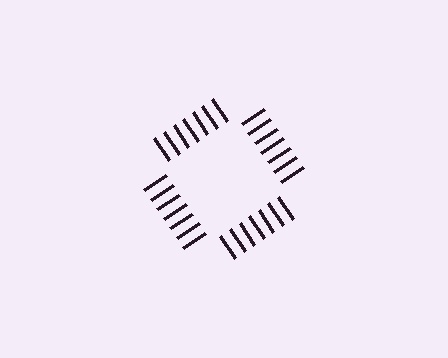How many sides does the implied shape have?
4 sides — the line-ends trace a square.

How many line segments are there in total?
28 — 7 along each of the 4 edges.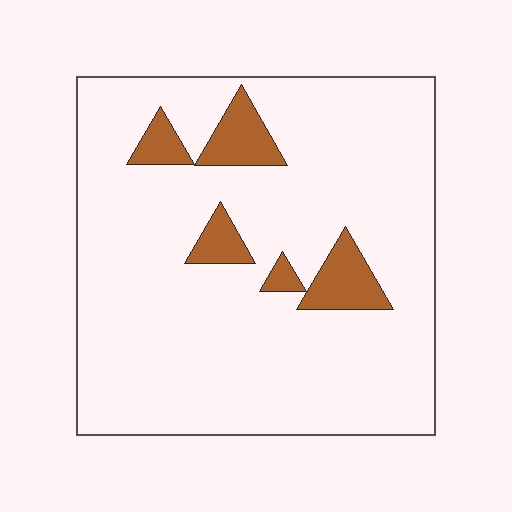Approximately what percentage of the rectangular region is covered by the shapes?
Approximately 10%.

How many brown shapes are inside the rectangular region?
5.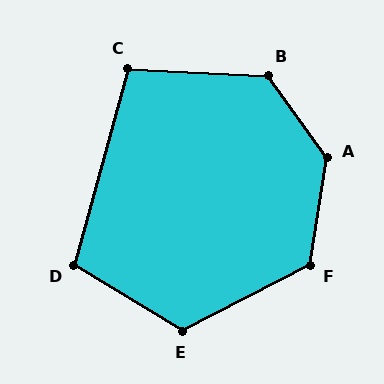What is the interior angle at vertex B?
Approximately 128 degrees (obtuse).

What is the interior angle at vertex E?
Approximately 122 degrees (obtuse).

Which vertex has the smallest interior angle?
C, at approximately 102 degrees.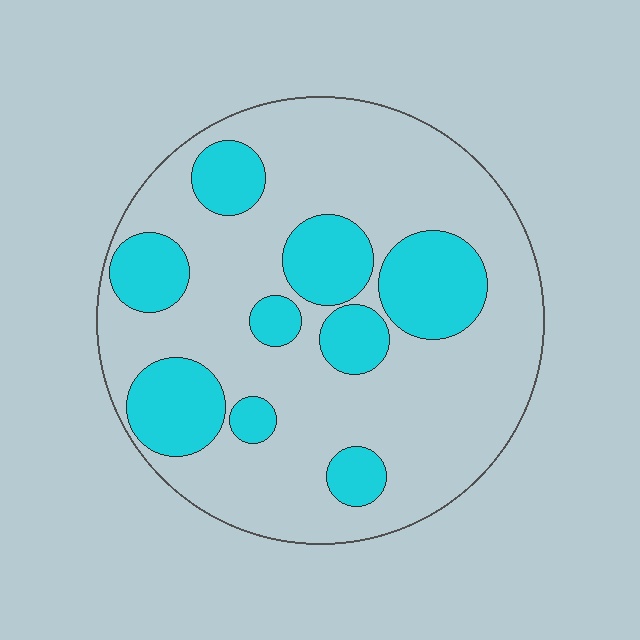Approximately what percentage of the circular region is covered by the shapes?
Approximately 30%.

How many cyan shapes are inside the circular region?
9.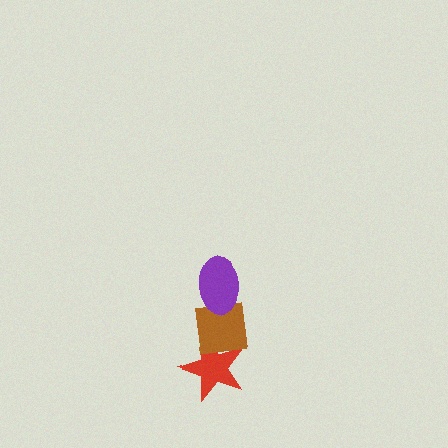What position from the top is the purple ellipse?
The purple ellipse is 1st from the top.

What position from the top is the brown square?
The brown square is 2nd from the top.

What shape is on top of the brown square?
The purple ellipse is on top of the brown square.